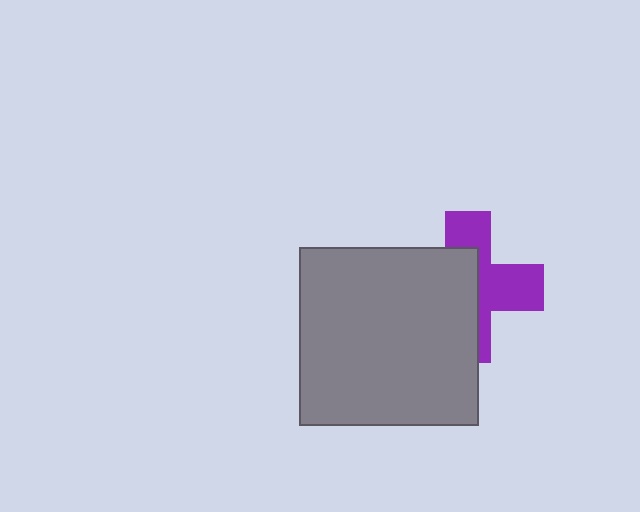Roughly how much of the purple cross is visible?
About half of it is visible (roughly 46%).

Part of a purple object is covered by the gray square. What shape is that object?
It is a cross.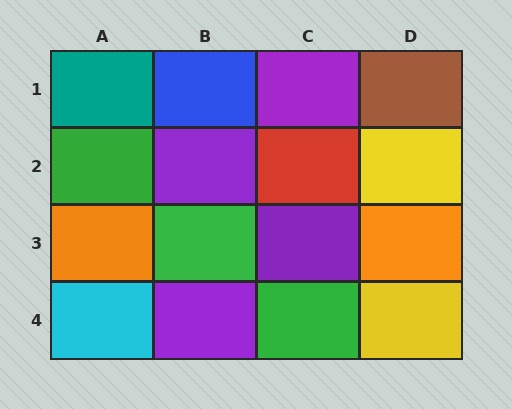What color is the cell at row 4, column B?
Purple.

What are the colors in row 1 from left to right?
Teal, blue, purple, brown.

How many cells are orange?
2 cells are orange.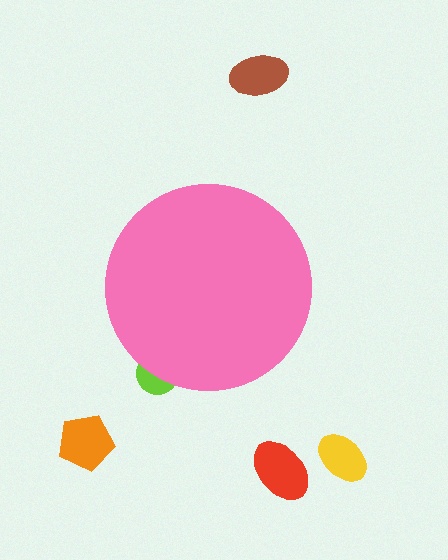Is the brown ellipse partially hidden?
No, the brown ellipse is fully visible.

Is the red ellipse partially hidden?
No, the red ellipse is fully visible.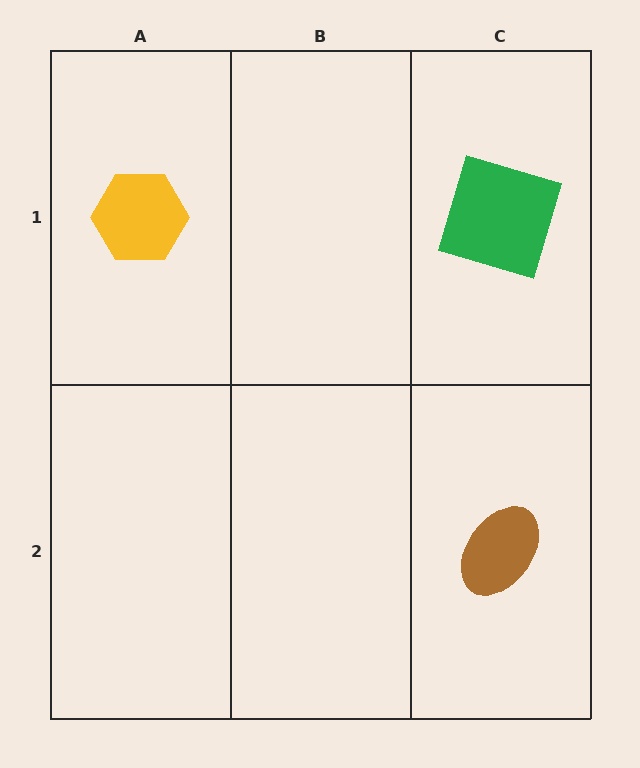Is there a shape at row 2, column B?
No, that cell is empty.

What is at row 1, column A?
A yellow hexagon.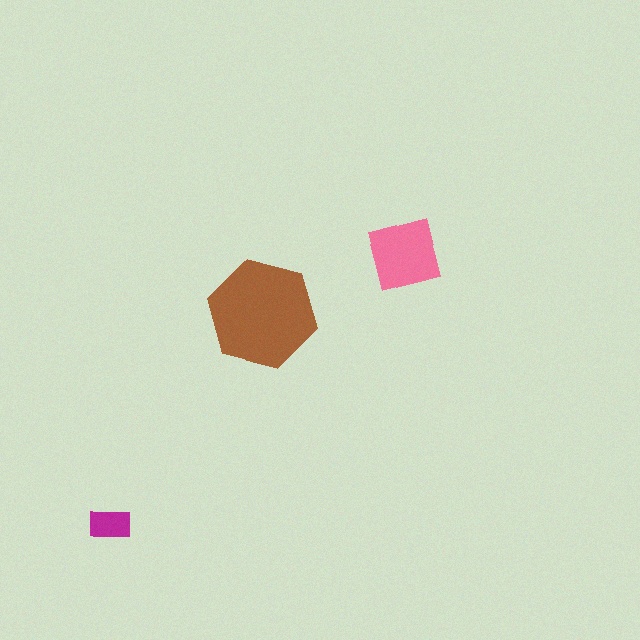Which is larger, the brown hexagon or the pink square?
The brown hexagon.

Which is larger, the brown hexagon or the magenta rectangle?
The brown hexagon.